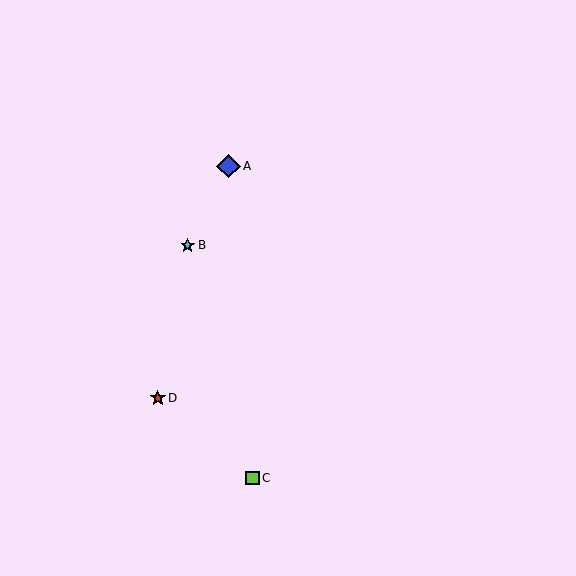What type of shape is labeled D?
Shape D is a red star.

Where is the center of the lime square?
The center of the lime square is at (252, 478).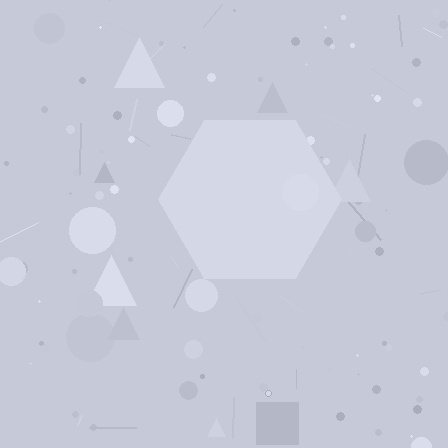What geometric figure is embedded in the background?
A hexagon is embedded in the background.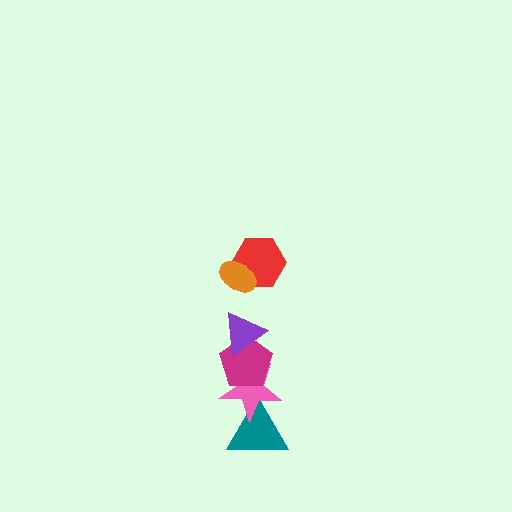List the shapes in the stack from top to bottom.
From top to bottom: the orange ellipse, the red hexagon, the purple triangle, the magenta pentagon, the pink star, the teal triangle.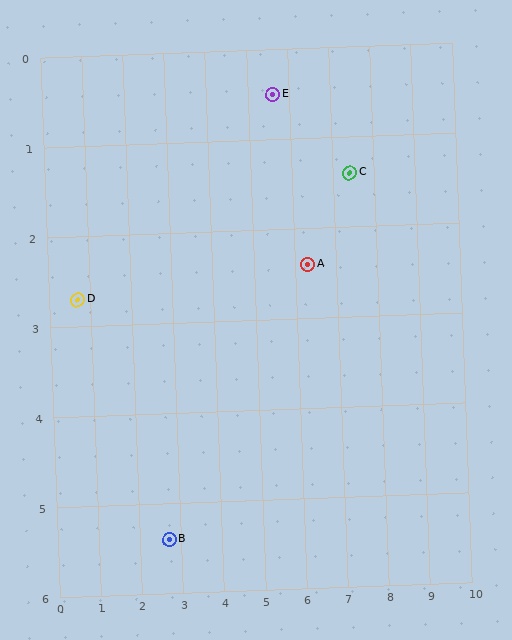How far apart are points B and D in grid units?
Points B and D are about 3.4 grid units apart.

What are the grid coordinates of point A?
Point A is at approximately (6.3, 2.4).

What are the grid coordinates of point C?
Point C is at approximately (7.4, 1.4).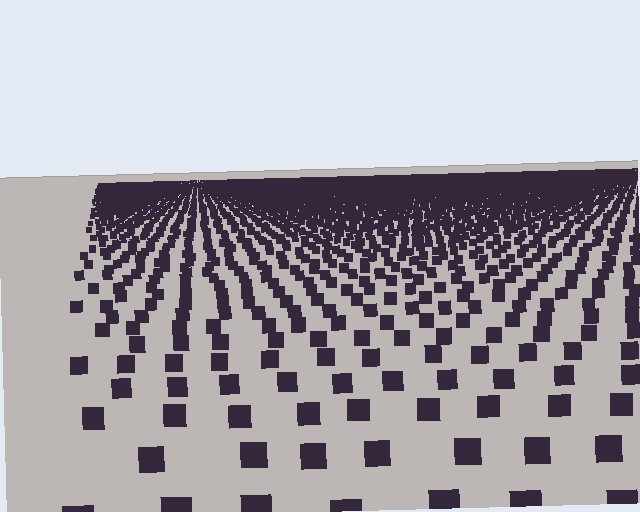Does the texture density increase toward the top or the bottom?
Density increases toward the top.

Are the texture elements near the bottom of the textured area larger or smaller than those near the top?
Larger. Near the bottom, elements are closer to the viewer and appear at a bigger on-screen size.